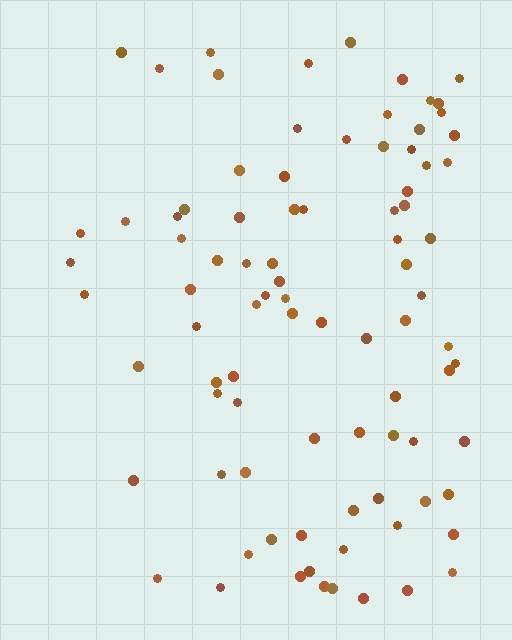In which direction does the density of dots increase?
From left to right, with the right side densest.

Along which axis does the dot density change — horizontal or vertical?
Horizontal.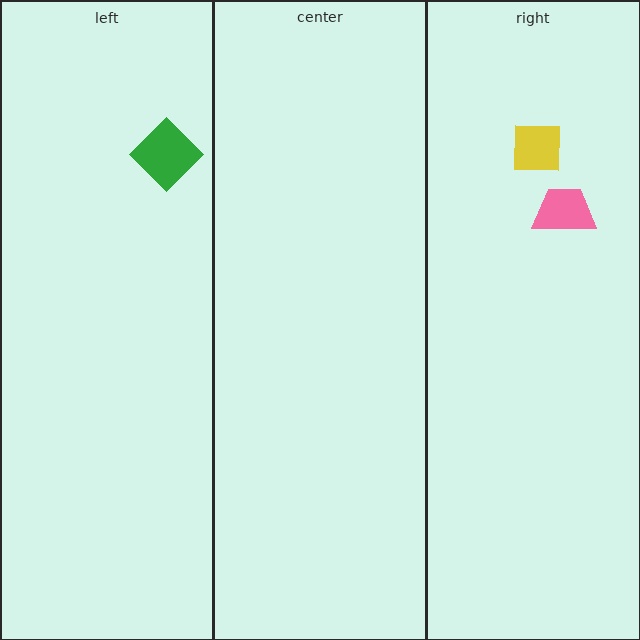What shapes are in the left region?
The green diamond.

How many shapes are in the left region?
1.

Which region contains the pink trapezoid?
The right region.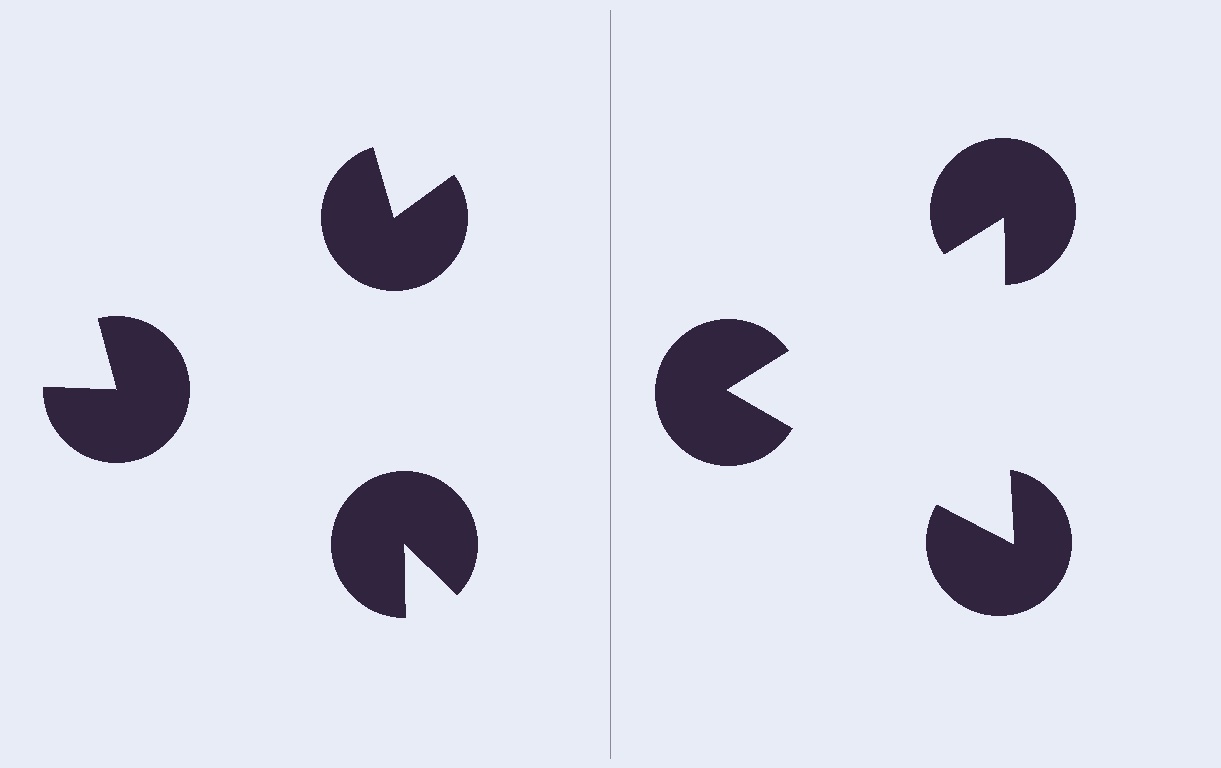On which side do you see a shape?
An illusory triangle appears on the right side. On the left side the wedge cuts are rotated, so no coherent shape forms.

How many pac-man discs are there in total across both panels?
6 — 3 on each side.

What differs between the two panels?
The pac-man discs are positioned identically on both sides; only the wedge orientations differ. On the right they align to a triangle; on the left they are misaligned.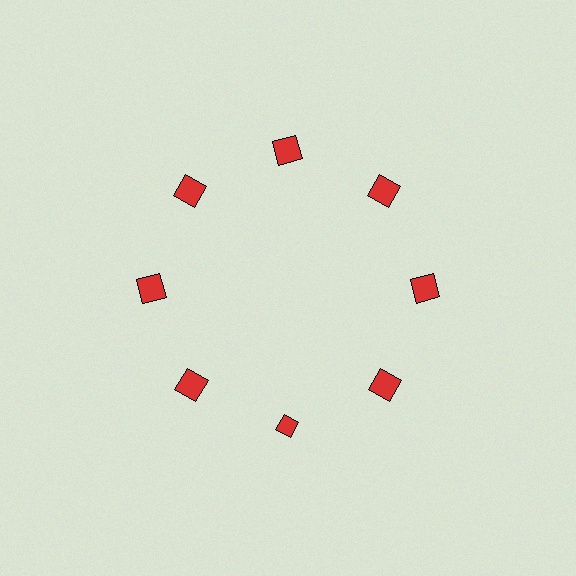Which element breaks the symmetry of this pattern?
The red diamond at roughly the 6 o'clock position breaks the symmetry. All other shapes are red squares.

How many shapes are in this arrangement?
There are 8 shapes arranged in a ring pattern.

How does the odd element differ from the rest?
It has a different shape: diamond instead of square.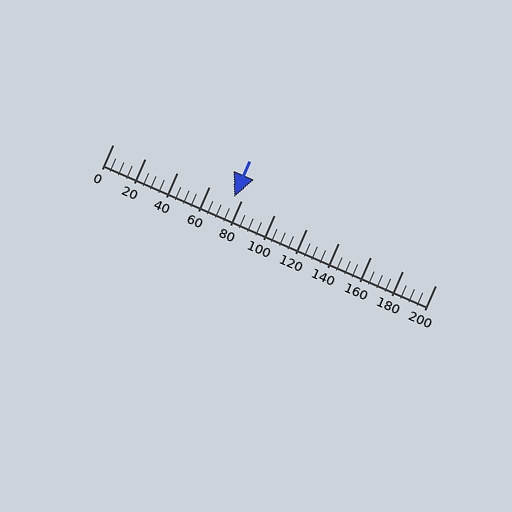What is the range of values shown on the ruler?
The ruler shows values from 0 to 200.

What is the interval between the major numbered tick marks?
The major tick marks are spaced 20 units apart.